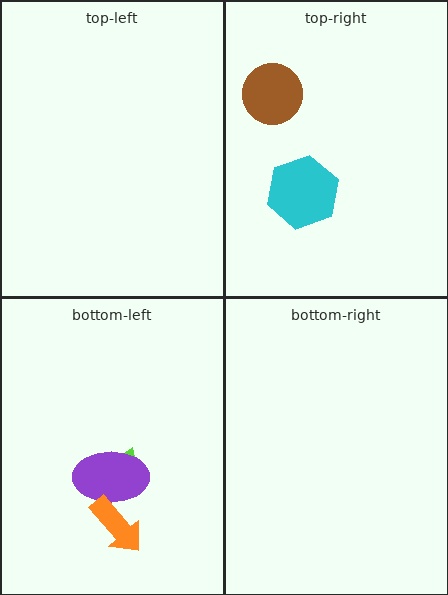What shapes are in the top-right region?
The cyan hexagon, the brown circle.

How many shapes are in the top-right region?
2.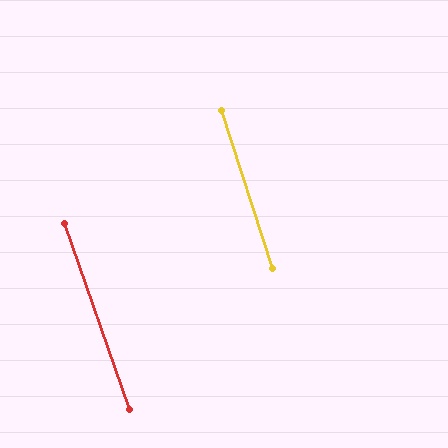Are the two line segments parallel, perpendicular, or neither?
Parallel — their directions differ by only 1.4°.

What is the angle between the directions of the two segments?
Approximately 1 degree.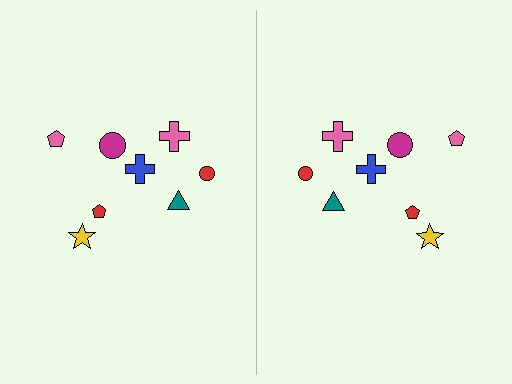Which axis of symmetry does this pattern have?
The pattern has a vertical axis of symmetry running through the center of the image.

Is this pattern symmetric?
Yes, this pattern has bilateral (reflection) symmetry.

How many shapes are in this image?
There are 16 shapes in this image.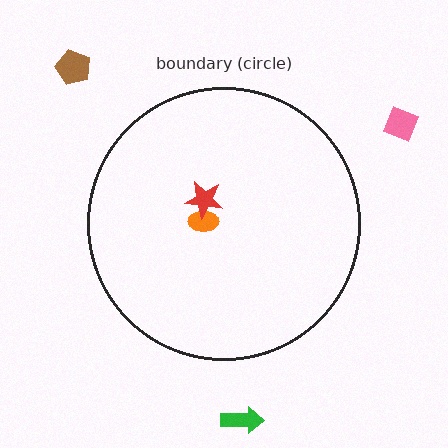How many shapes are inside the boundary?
2 inside, 3 outside.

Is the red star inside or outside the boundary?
Inside.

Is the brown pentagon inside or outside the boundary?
Outside.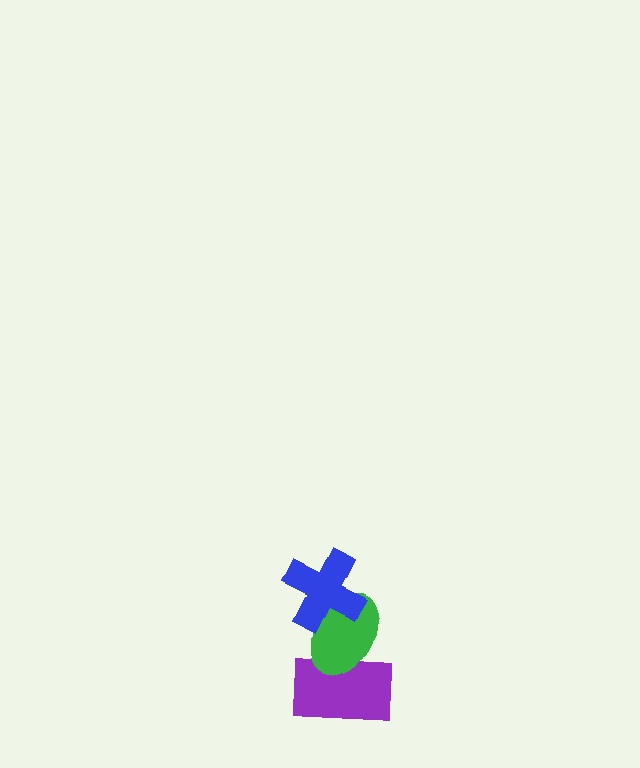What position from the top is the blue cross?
The blue cross is 1st from the top.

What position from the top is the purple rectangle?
The purple rectangle is 3rd from the top.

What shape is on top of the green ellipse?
The blue cross is on top of the green ellipse.